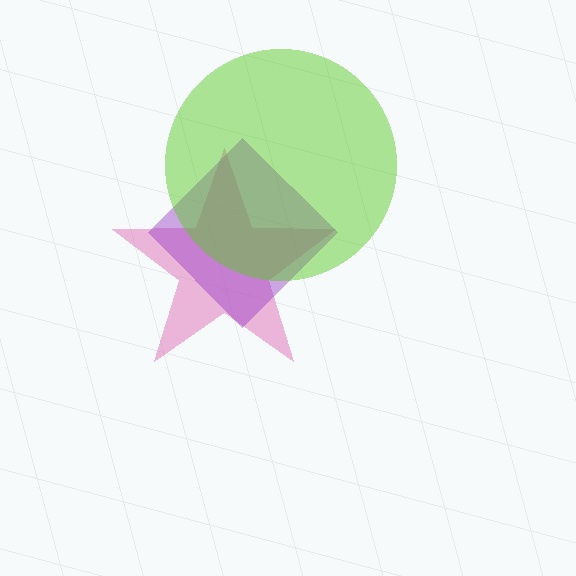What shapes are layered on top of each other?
The layered shapes are: a pink star, a purple diamond, a lime circle.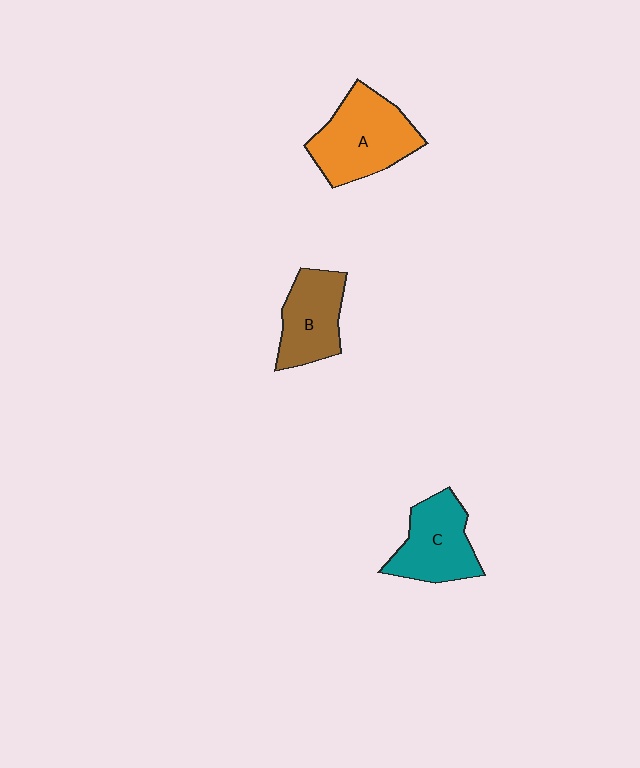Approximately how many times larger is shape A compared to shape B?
Approximately 1.4 times.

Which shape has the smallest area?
Shape B (brown).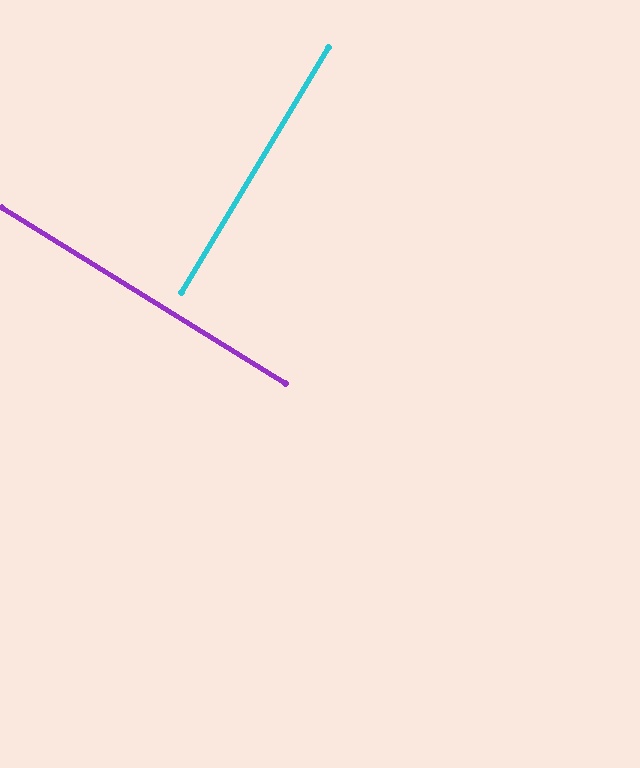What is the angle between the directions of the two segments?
Approximately 89 degrees.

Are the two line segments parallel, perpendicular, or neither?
Perpendicular — they meet at approximately 89°.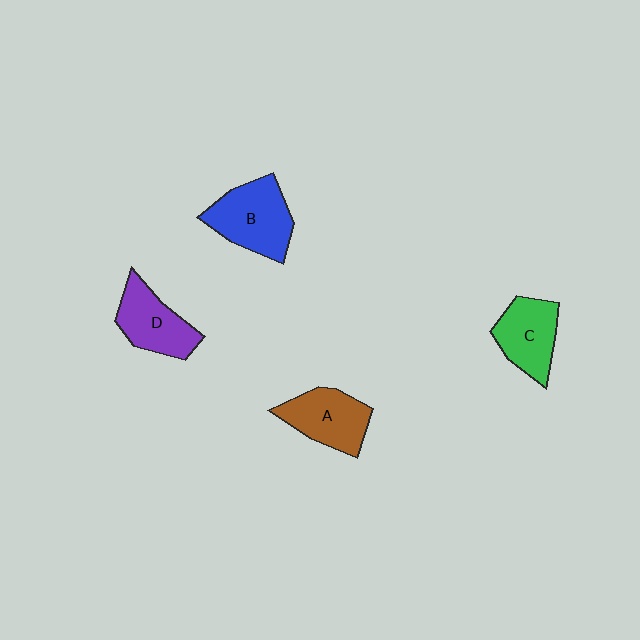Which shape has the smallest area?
Shape C (green).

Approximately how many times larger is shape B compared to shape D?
Approximately 1.2 times.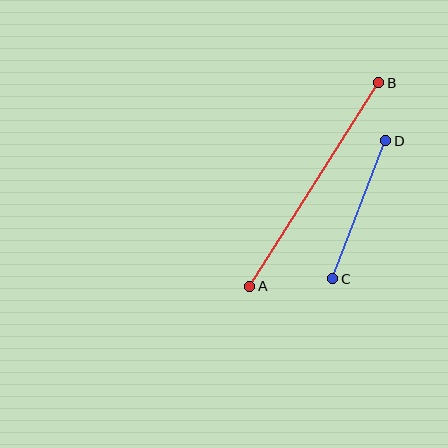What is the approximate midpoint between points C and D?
The midpoint is at approximately (359, 210) pixels.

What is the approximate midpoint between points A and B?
The midpoint is at approximately (314, 184) pixels.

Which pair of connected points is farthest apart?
Points A and B are farthest apart.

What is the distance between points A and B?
The distance is approximately 241 pixels.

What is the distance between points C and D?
The distance is approximately 148 pixels.